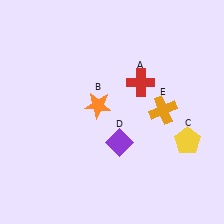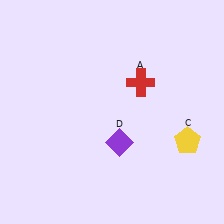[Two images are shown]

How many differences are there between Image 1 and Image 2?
There are 2 differences between the two images.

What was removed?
The orange star (B), the orange cross (E) were removed in Image 2.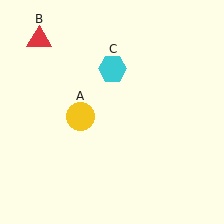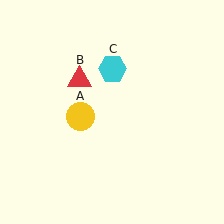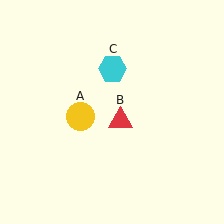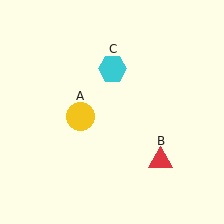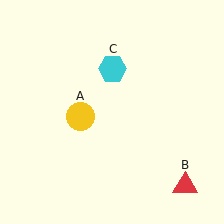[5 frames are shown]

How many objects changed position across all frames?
1 object changed position: red triangle (object B).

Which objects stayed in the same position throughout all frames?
Yellow circle (object A) and cyan hexagon (object C) remained stationary.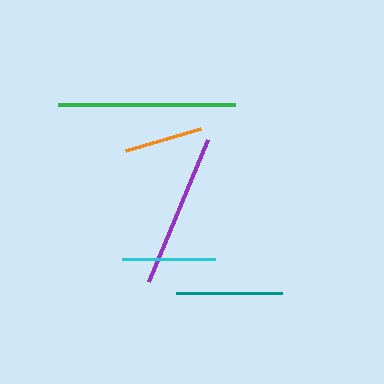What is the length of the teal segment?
The teal segment is approximately 107 pixels long.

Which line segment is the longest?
The green line is the longest at approximately 177 pixels.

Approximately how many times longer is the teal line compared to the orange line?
The teal line is approximately 1.4 times the length of the orange line.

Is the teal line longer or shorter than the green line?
The green line is longer than the teal line.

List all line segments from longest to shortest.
From longest to shortest: green, purple, teal, cyan, orange.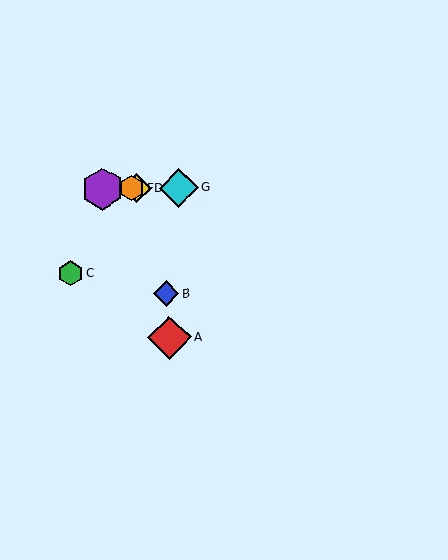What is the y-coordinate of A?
Object A is at y≈338.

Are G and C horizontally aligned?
No, G is at y≈188 and C is at y≈273.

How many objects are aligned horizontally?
4 objects (D, E, F, G) are aligned horizontally.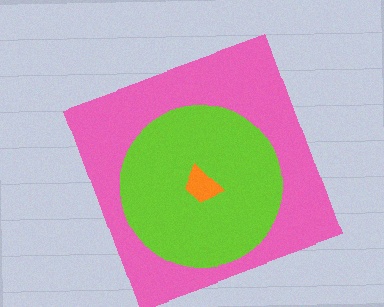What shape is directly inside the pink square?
The lime circle.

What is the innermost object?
The orange trapezoid.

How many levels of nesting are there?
3.